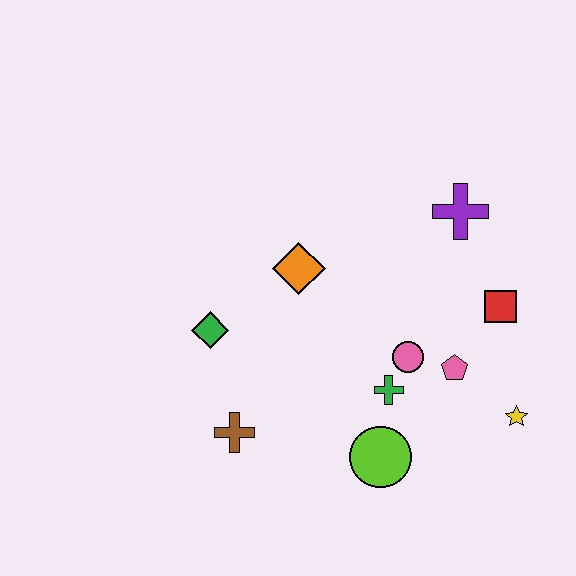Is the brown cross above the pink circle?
No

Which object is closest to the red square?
The pink pentagon is closest to the red square.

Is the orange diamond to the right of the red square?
No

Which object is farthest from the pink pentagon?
The green diamond is farthest from the pink pentagon.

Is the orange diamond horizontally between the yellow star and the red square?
No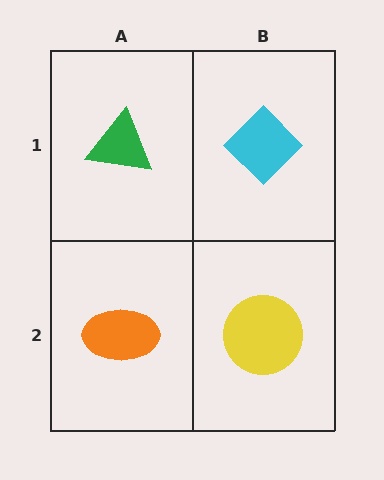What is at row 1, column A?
A green triangle.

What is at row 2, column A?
An orange ellipse.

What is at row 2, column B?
A yellow circle.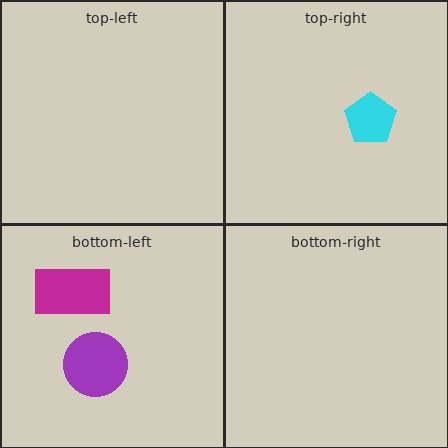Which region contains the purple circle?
The bottom-left region.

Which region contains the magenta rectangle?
The bottom-left region.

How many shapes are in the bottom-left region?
2.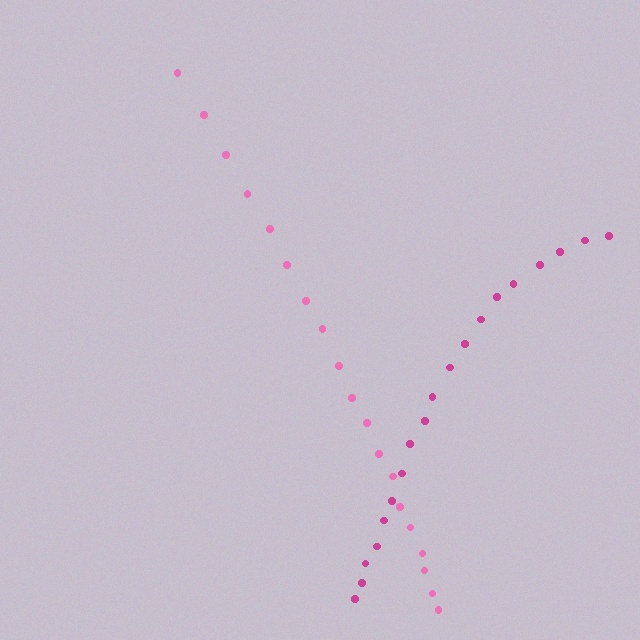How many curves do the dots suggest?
There are 2 distinct paths.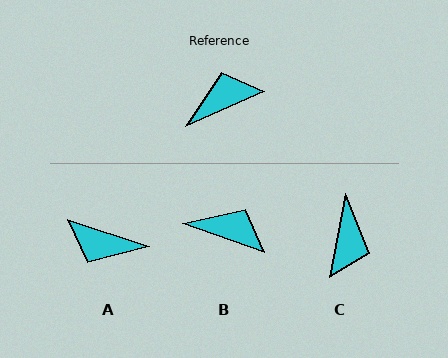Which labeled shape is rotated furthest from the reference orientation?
A, about 138 degrees away.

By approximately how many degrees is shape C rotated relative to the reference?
Approximately 125 degrees clockwise.